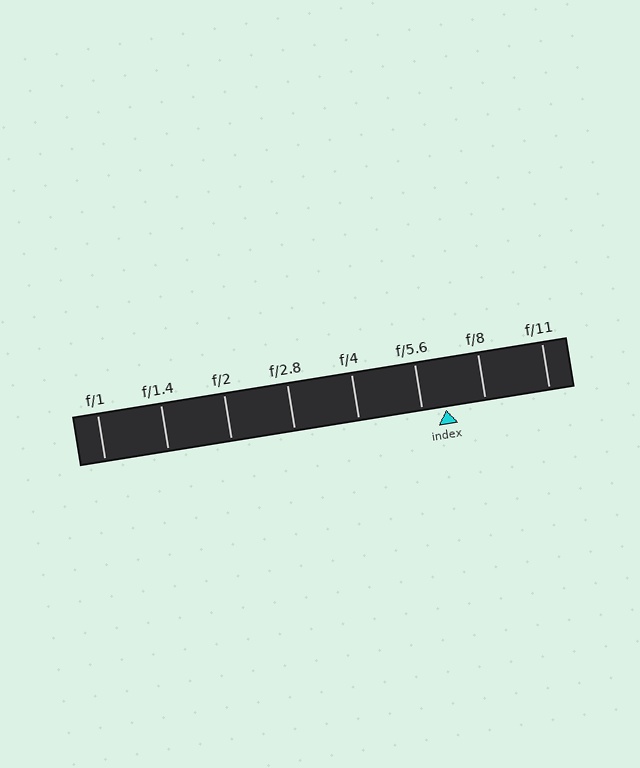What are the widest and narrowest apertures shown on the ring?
The widest aperture shown is f/1 and the narrowest is f/11.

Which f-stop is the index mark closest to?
The index mark is closest to f/5.6.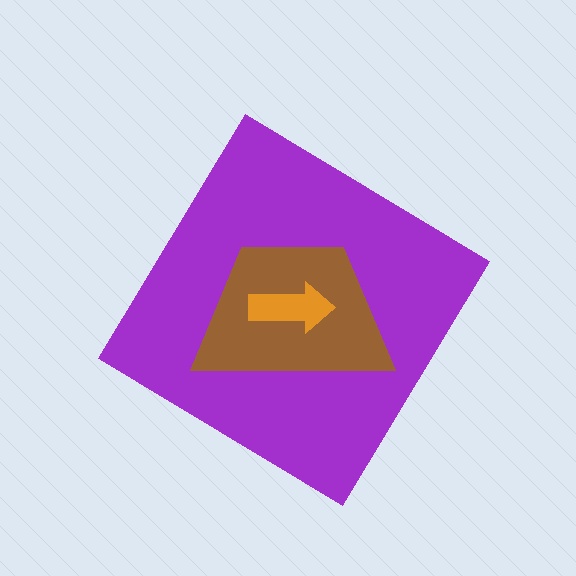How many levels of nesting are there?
3.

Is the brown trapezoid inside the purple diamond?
Yes.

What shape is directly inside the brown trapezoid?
The orange arrow.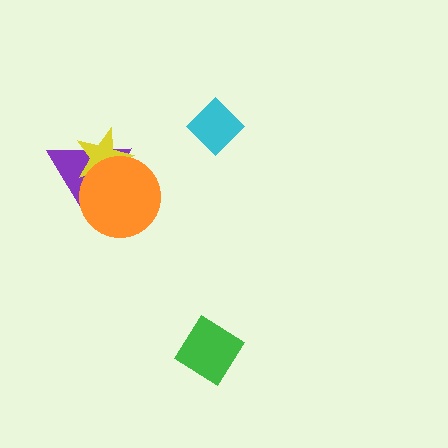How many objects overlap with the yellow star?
2 objects overlap with the yellow star.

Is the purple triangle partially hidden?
Yes, it is partially covered by another shape.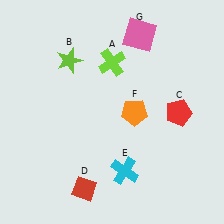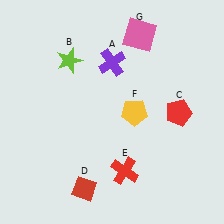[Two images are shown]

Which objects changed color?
A changed from lime to purple. E changed from cyan to red. F changed from orange to yellow.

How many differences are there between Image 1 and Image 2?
There are 3 differences between the two images.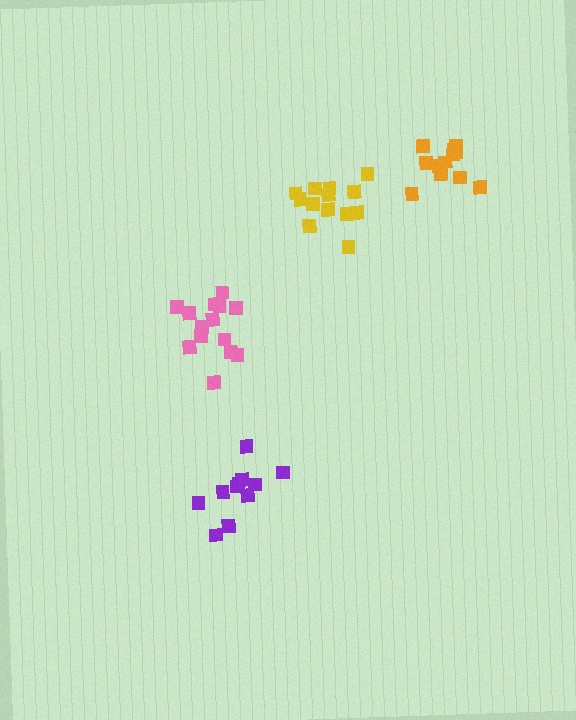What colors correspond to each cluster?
The clusters are colored: orange, yellow, purple, pink.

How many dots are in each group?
Group 1: 12 dots, Group 2: 13 dots, Group 3: 11 dots, Group 4: 14 dots (50 total).